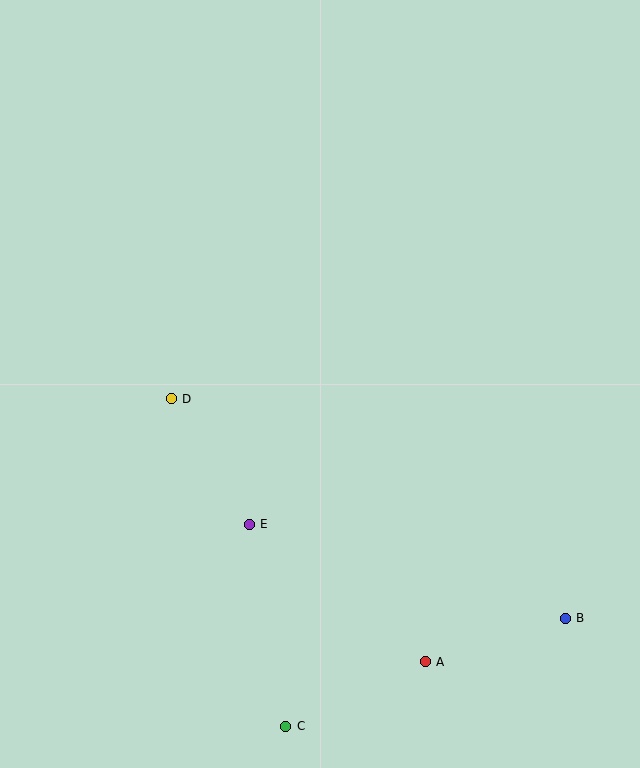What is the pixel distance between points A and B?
The distance between A and B is 146 pixels.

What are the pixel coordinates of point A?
Point A is at (425, 662).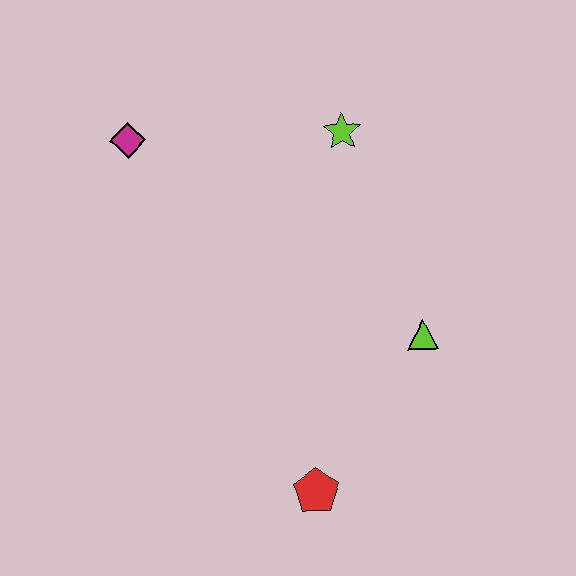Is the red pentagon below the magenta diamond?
Yes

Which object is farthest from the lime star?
The red pentagon is farthest from the lime star.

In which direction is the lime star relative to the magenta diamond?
The lime star is to the right of the magenta diamond.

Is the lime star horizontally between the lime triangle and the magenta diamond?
Yes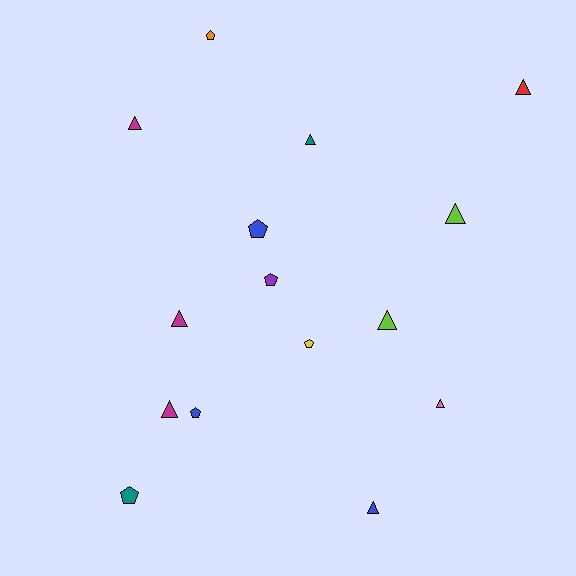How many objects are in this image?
There are 15 objects.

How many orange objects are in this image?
There is 1 orange object.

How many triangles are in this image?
There are 9 triangles.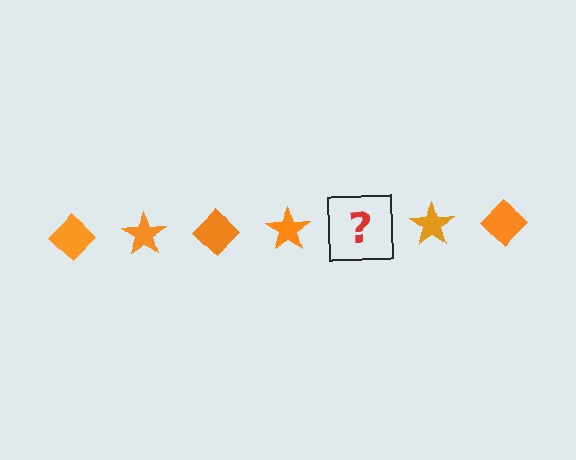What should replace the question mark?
The question mark should be replaced with an orange diamond.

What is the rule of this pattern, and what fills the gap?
The rule is that the pattern cycles through diamond, star shapes in orange. The gap should be filled with an orange diamond.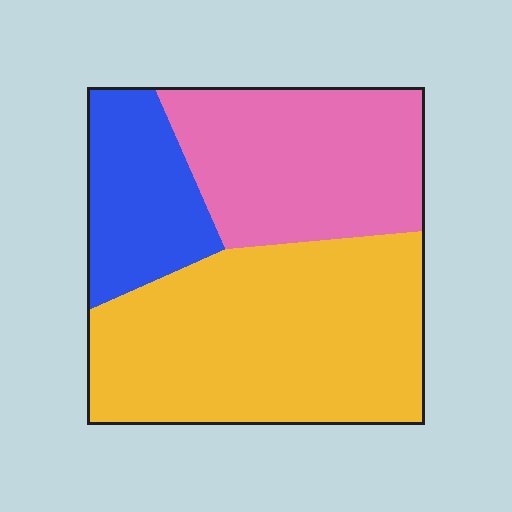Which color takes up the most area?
Yellow, at roughly 50%.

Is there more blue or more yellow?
Yellow.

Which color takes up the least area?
Blue, at roughly 20%.